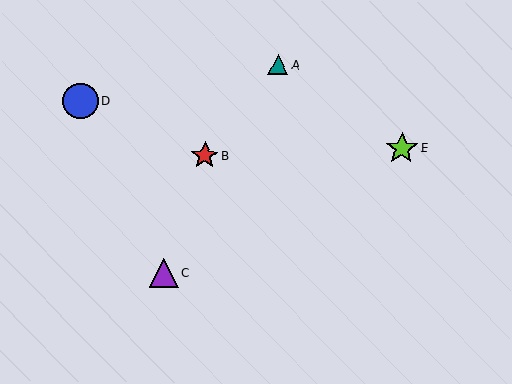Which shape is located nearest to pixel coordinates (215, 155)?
The red star (labeled B) at (205, 156) is nearest to that location.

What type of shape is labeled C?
Shape C is a purple triangle.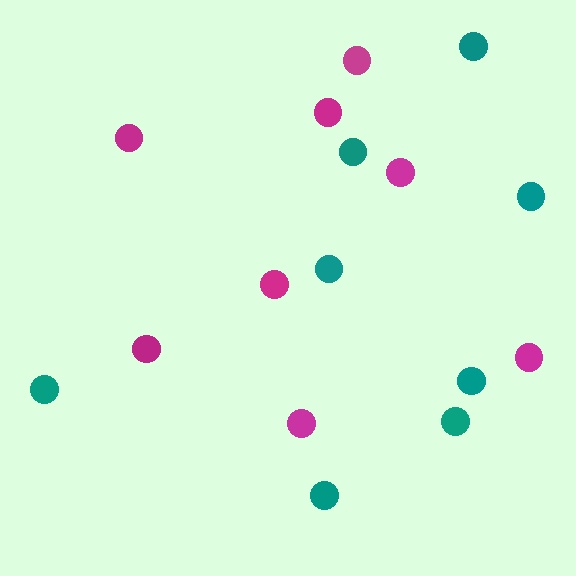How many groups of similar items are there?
There are 2 groups: one group of teal circles (8) and one group of magenta circles (8).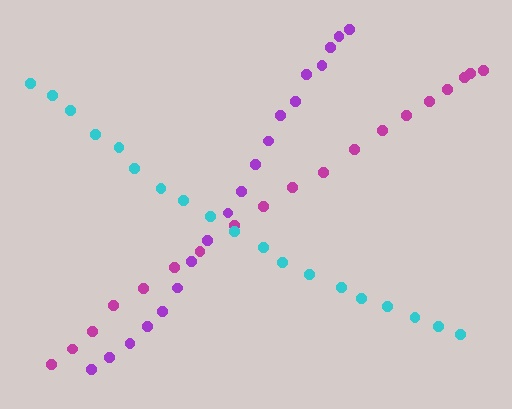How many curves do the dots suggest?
There are 3 distinct paths.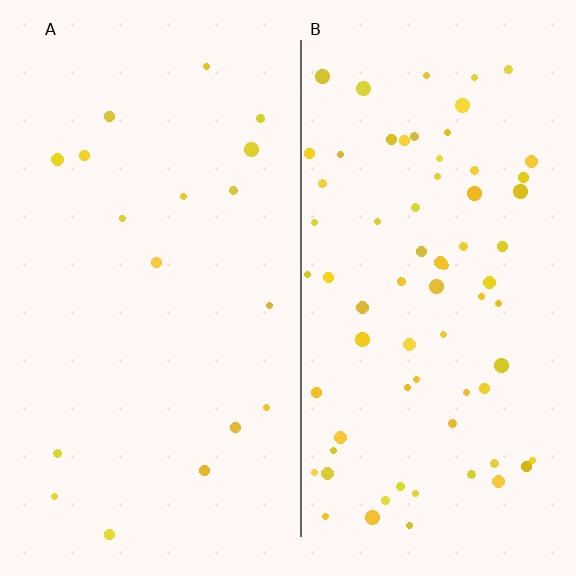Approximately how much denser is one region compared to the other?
Approximately 4.0× — region B over region A.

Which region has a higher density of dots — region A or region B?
B (the right).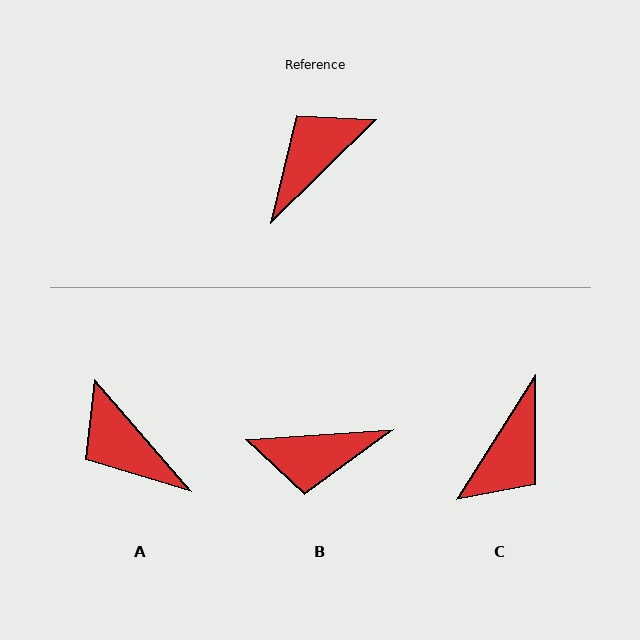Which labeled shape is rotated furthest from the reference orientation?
C, about 166 degrees away.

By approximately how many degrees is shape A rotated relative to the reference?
Approximately 87 degrees counter-clockwise.